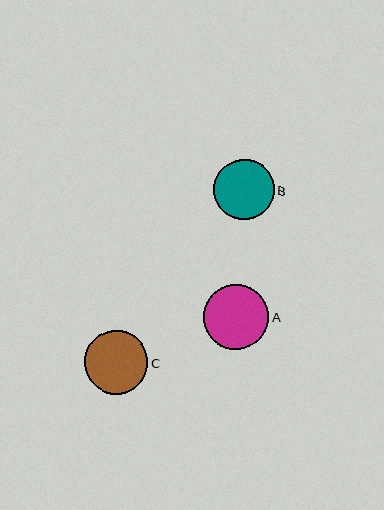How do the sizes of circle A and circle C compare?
Circle A and circle C are approximately the same size.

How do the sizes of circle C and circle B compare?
Circle C and circle B are approximately the same size.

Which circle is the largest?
Circle A is the largest with a size of approximately 65 pixels.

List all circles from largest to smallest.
From largest to smallest: A, C, B.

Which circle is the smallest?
Circle B is the smallest with a size of approximately 60 pixels.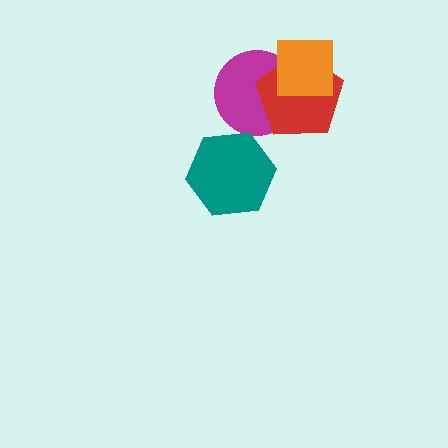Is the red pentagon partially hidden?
Yes, it is partially covered by another shape.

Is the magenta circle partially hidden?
Yes, it is partially covered by another shape.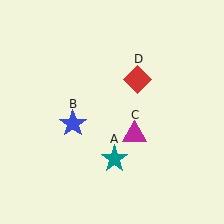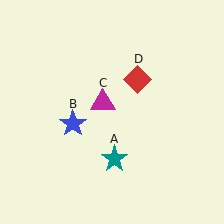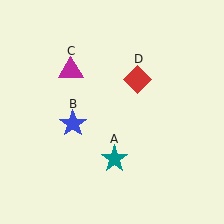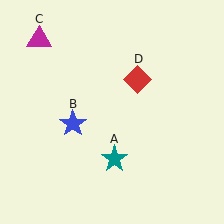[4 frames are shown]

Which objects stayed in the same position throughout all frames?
Teal star (object A) and blue star (object B) and red diamond (object D) remained stationary.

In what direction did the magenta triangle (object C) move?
The magenta triangle (object C) moved up and to the left.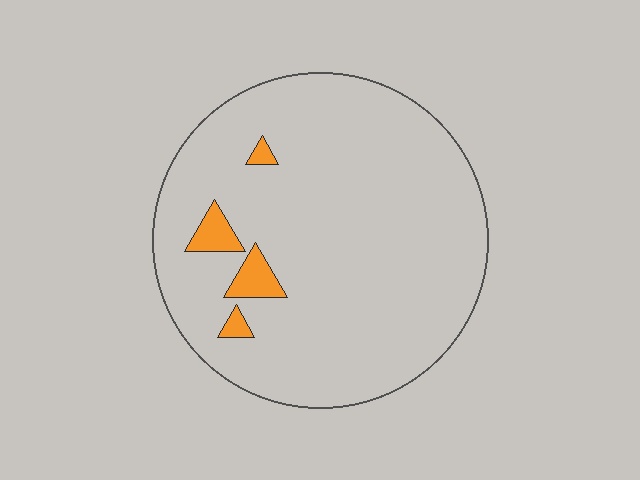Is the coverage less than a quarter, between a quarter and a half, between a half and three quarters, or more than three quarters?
Less than a quarter.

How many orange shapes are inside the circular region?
4.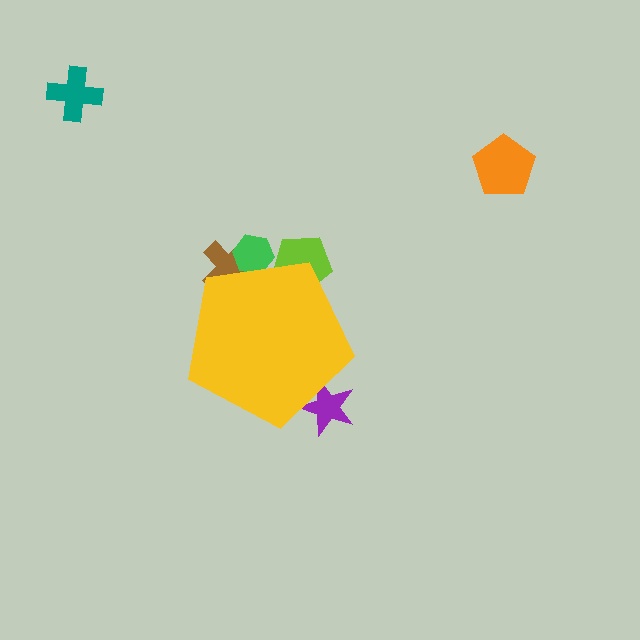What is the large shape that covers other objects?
A yellow pentagon.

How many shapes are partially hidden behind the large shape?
4 shapes are partially hidden.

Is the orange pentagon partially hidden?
No, the orange pentagon is fully visible.